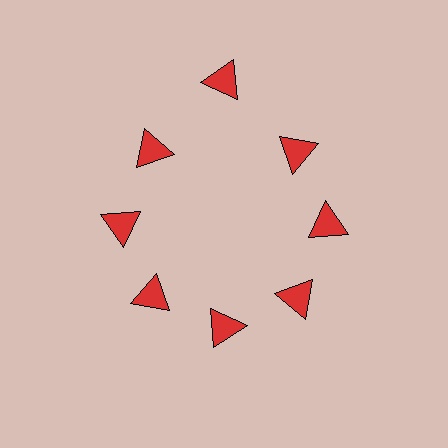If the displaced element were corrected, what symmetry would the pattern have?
It would have 8-fold rotational symmetry — the pattern would map onto itself every 45 degrees.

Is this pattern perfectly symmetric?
No. The 8 red triangles are arranged in a ring, but one element near the 12 o'clock position is pushed outward from the center, breaking the 8-fold rotational symmetry.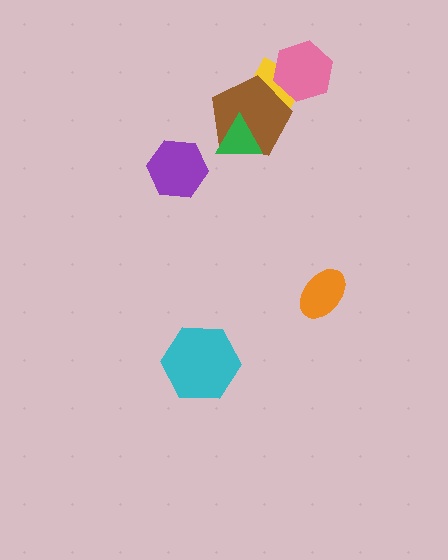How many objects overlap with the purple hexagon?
0 objects overlap with the purple hexagon.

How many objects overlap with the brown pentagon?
2 objects overlap with the brown pentagon.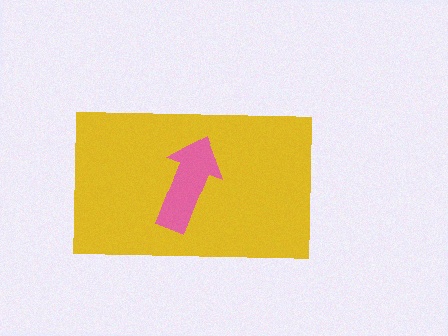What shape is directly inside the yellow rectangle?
The pink arrow.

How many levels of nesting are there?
2.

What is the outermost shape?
The yellow rectangle.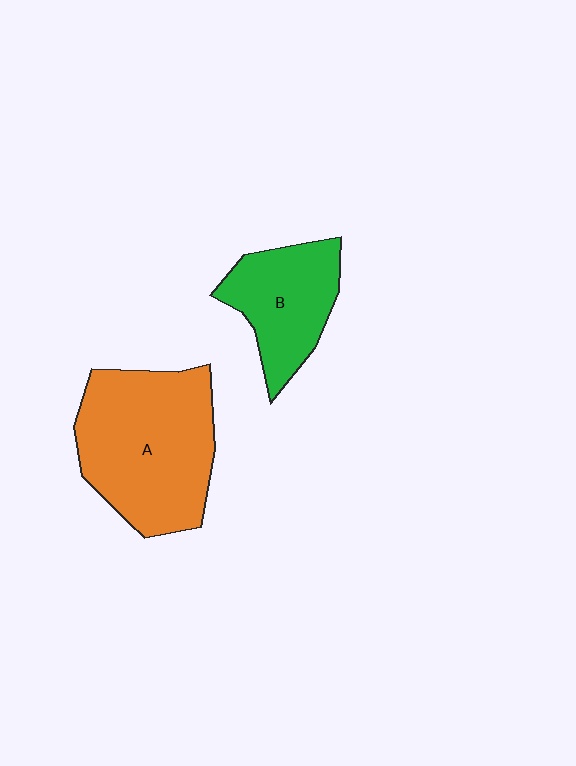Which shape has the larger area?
Shape A (orange).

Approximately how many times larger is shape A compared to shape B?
Approximately 1.7 times.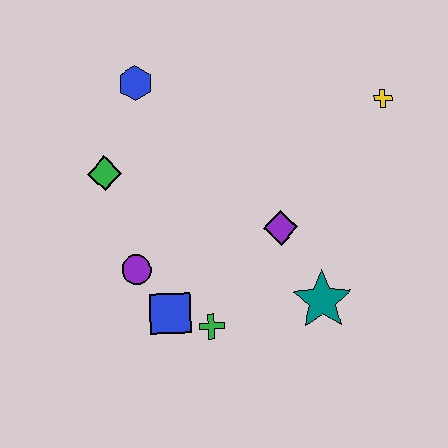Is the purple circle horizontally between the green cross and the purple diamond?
No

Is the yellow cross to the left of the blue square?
No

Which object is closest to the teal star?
The purple diamond is closest to the teal star.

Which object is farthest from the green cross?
The yellow cross is farthest from the green cross.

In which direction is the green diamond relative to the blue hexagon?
The green diamond is below the blue hexagon.